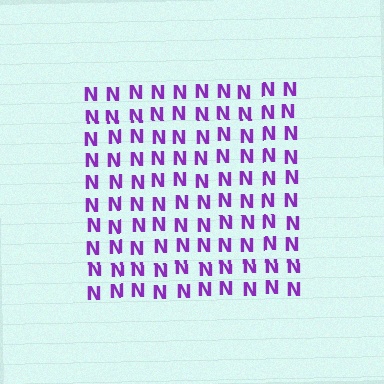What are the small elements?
The small elements are letter N's.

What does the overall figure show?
The overall figure shows a square.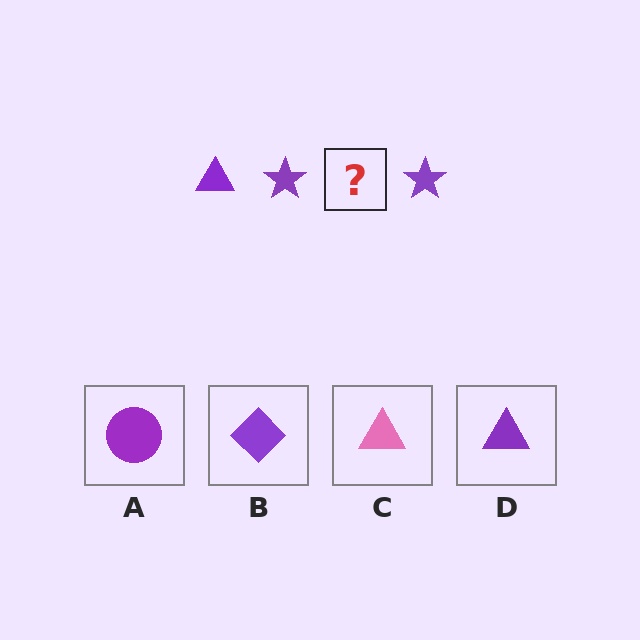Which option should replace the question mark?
Option D.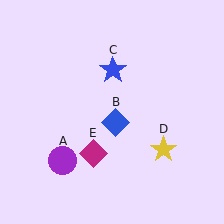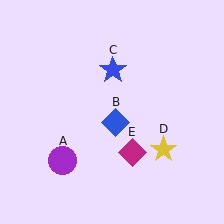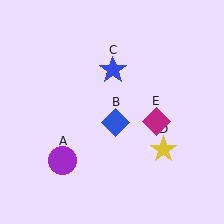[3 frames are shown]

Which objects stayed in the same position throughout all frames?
Purple circle (object A) and blue diamond (object B) and blue star (object C) and yellow star (object D) remained stationary.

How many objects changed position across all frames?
1 object changed position: magenta diamond (object E).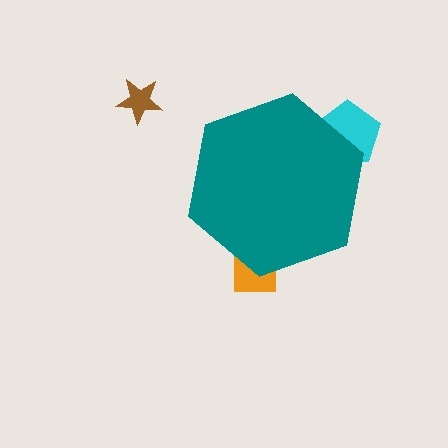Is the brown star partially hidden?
No, the brown star is fully visible.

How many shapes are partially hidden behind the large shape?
2 shapes are partially hidden.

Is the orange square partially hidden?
Yes, the orange square is partially hidden behind the teal hexagon.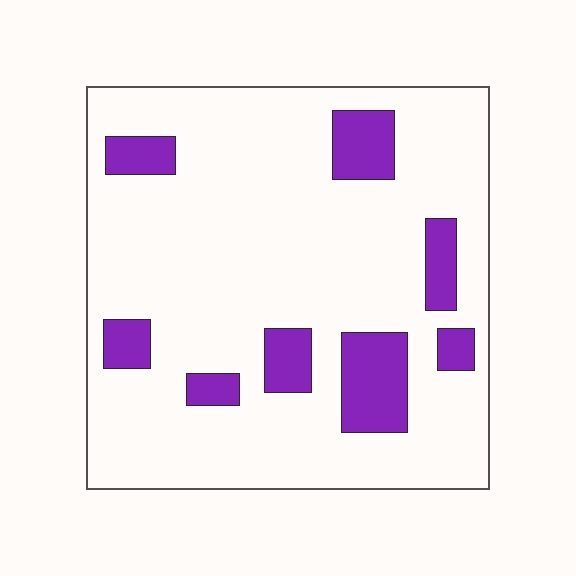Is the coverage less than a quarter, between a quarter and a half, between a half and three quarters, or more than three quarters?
Less than a quarter.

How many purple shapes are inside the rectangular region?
8.